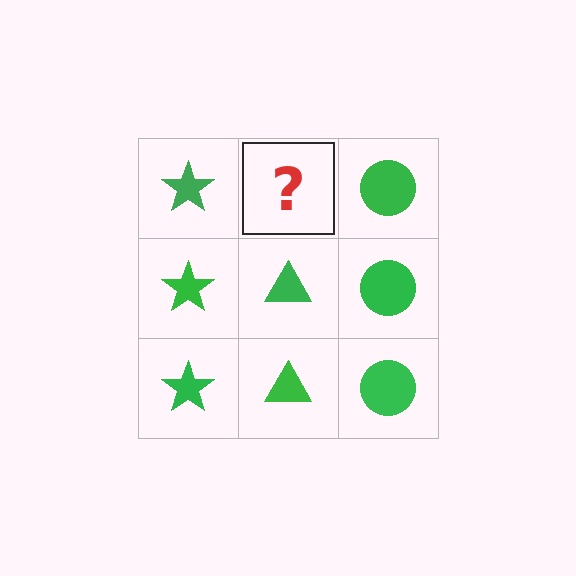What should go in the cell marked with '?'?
The missing cell should contain a green triangle.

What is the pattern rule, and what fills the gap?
The rule is that each column has a consistent shape. The gap should be filled with a green triangle.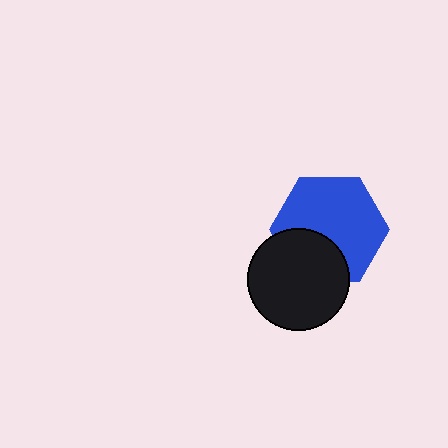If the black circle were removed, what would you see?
You would see the complete blue hexagon.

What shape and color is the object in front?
The object in front is a black circle.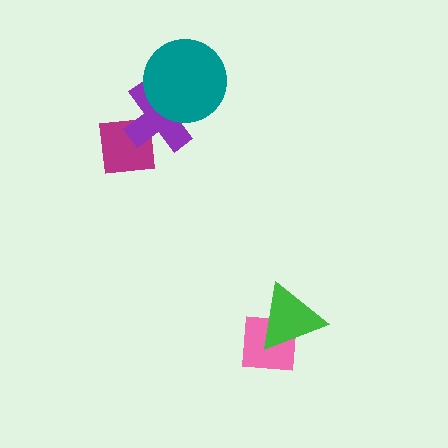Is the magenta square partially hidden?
Yes, it is partially covered by another shape.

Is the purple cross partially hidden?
Yes, it is partially covered by another shape.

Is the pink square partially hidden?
Yes, it is partially covered by another shape.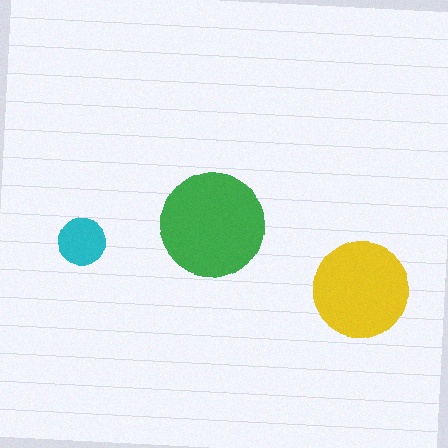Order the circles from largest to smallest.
the green one, the yellow one, the cyan one.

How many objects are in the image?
There are 3 objects in the image.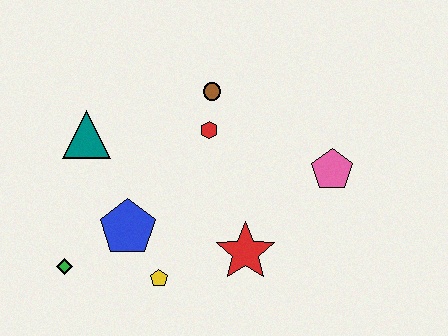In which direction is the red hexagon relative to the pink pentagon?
The red hexagon is to the left of the pink pentagon.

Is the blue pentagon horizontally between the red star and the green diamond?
Yes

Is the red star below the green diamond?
No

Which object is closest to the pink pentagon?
The red star is closest to the pink pentagon.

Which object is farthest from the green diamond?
The pink pentagon is farthest from the green diamond.